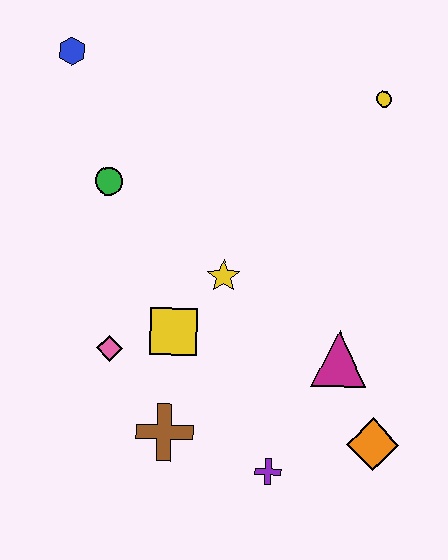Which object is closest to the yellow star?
The yellow square is closest to the yellow star.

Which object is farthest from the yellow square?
The yellow circle is farthest from the yellow square.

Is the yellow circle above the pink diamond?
Yes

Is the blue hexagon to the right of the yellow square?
No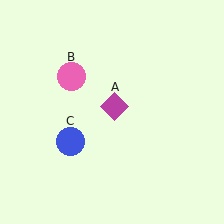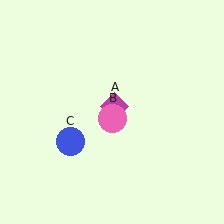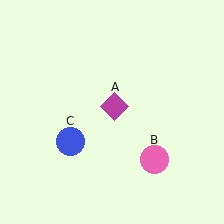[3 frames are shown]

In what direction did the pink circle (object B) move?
The pink circle (object B) moved down and to the right.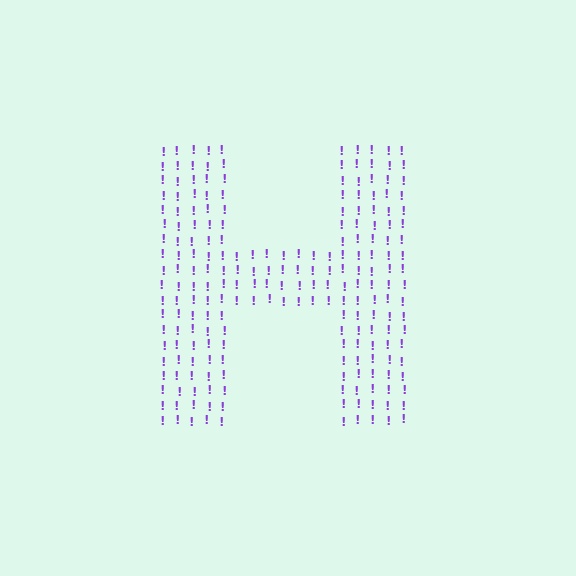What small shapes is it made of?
It is made of small exclamation marks.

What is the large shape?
The large shape is the letter H.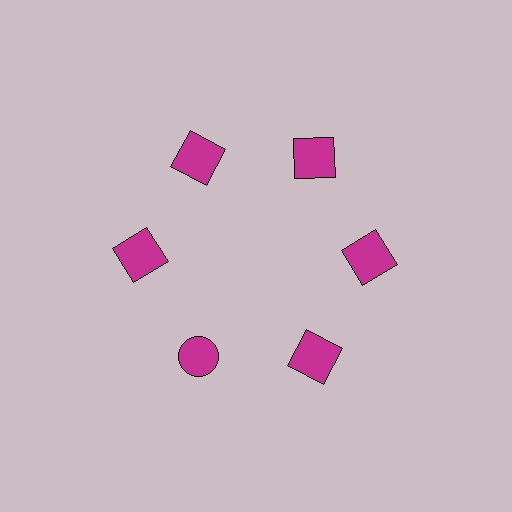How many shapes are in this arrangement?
There are 6 shapes arranged in a ring pattern.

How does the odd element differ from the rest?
It has a different shape: circle instead of square.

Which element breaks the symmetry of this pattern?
The magenta circle at roughly the 7 o'clock position breaks the symmetry. All other shapes are magenta squares.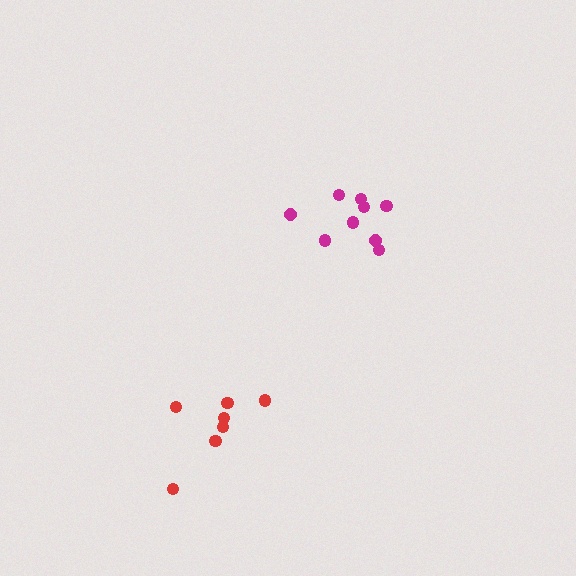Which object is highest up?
The magenta cluster is topmost.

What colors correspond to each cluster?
The clusters are colored: magenta, red.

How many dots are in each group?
Group 1: 9 dots, Group 2: 7 dots (16 total).